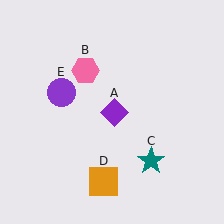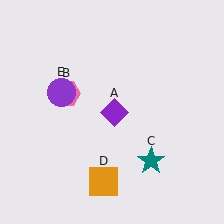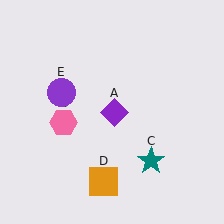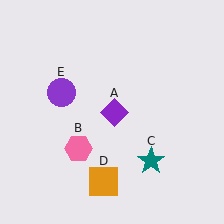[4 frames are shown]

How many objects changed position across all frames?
1 object changed position: pink hexagon (object B).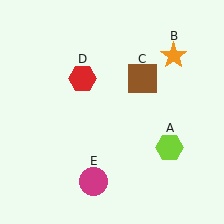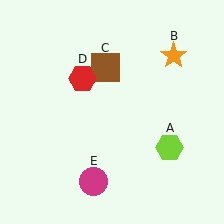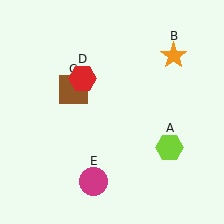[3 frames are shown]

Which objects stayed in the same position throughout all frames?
Lime hexagon (object A) and orange star (object B) and red hexagon (object D) and magenta circle (object E) remained stationary.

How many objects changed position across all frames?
1 object changed position: brown square (object C).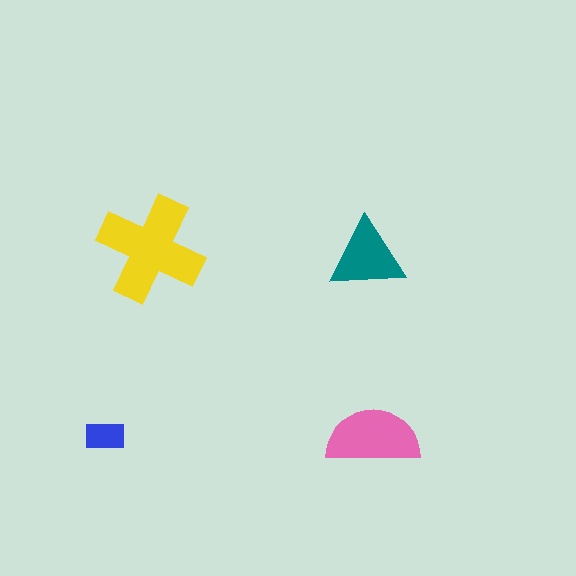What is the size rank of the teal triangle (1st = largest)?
3rd.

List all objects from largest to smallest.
The yellow cross, the pink semicircle, the teal triangle, the blue rectangle.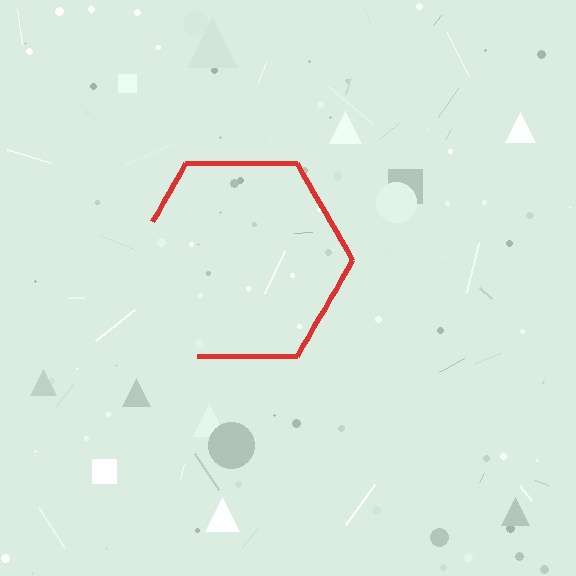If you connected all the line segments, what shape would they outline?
They would outline a hexagon.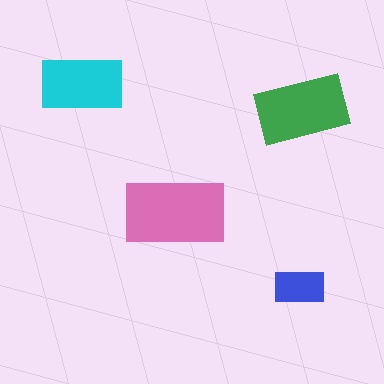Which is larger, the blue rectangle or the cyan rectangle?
The cyan one.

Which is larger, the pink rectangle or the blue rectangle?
The pink one.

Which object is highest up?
The cyan rectangle is topmost.